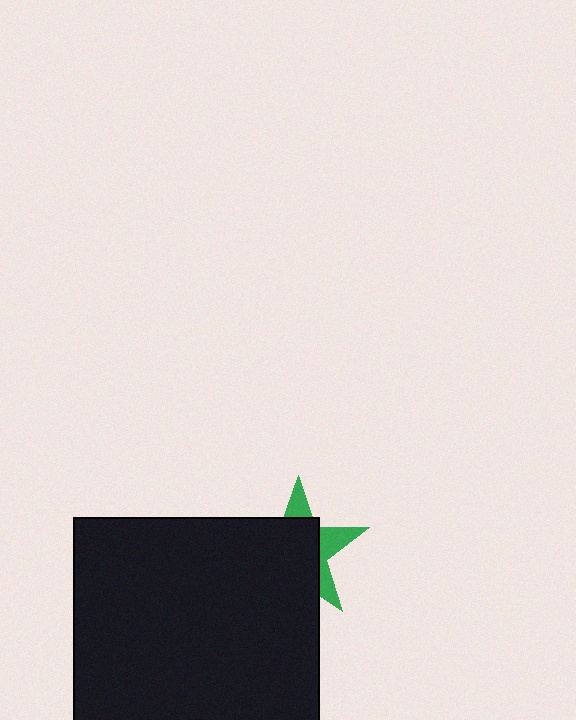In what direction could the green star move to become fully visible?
The green star could move toward the upper-right. That would shift it out from behind the black square entirely.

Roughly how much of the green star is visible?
A small part of it is visible (roughly 33%).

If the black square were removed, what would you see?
You would see the complete green star.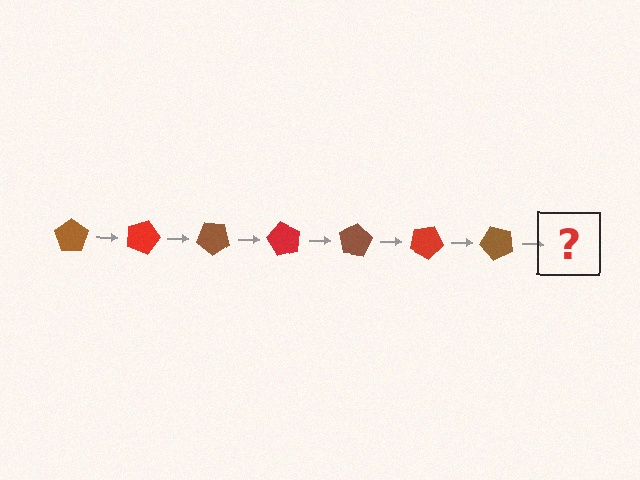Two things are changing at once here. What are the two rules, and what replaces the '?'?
The two rules are that it rotates 20 degrees each step and the color cycles through brown and red. The '?' should be a red pentagon, rotated 140 degrees from the start.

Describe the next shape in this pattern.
It should be a red pentagon, rotated 140 degrees from the start.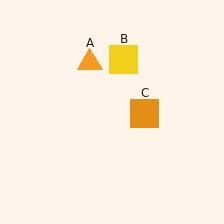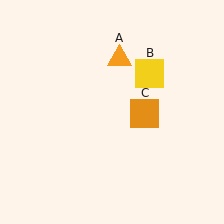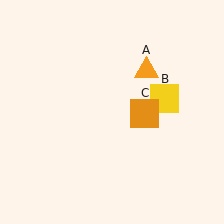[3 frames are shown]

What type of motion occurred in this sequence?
The orange triangle (object A), yellow square (object B) rotated clockwise around the center of the scene.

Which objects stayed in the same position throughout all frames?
Orange square (object C) remained stationary.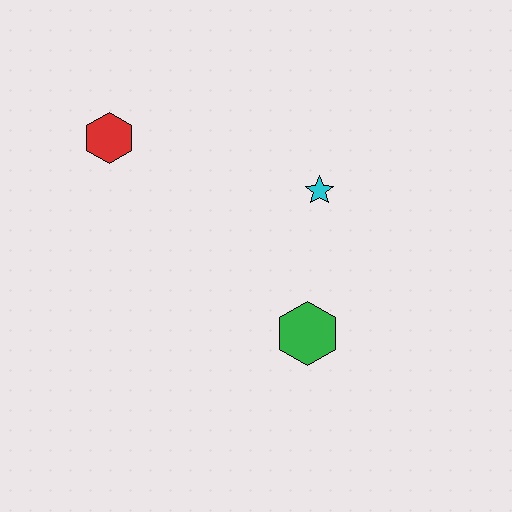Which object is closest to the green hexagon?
The cyan star is closest to the green hexagon.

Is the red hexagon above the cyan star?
Yes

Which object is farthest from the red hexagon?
The green hexagon is farthest from the red hexagon.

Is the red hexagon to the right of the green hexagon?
No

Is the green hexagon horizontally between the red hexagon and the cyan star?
Yes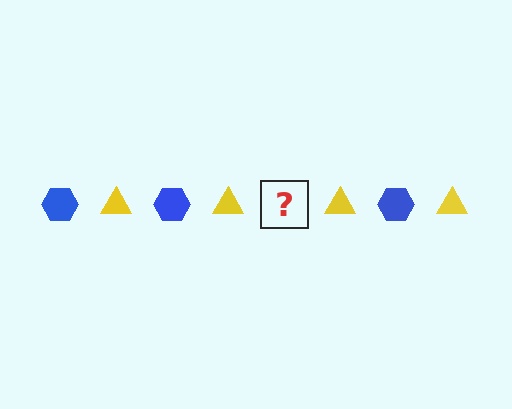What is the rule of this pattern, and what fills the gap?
The rule is that the pattern alternates between blue hexagon and yellow triangle. The gap should be filled with a blue hexagon.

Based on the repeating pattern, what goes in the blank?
The blank should be a blue hexagon.